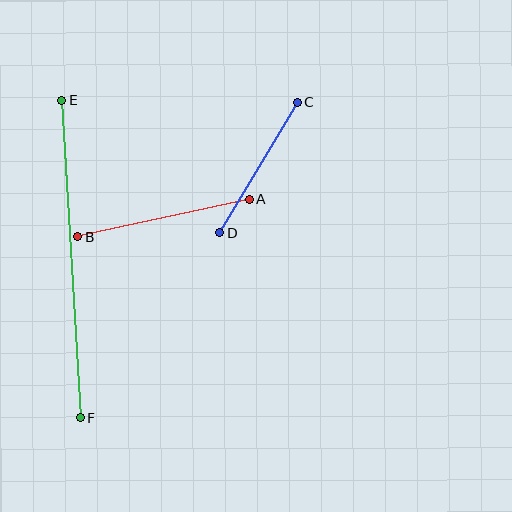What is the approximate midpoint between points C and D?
The midpoint is at approximately (258, 167) pixels.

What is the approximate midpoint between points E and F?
The midpoint is at approximately (71, 259) pixels.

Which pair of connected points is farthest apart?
Points E and F are farthest apart.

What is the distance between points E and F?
The distance is approximately 319 pixels.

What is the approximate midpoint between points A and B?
The midpoint is at approximately (163, 218) pixels.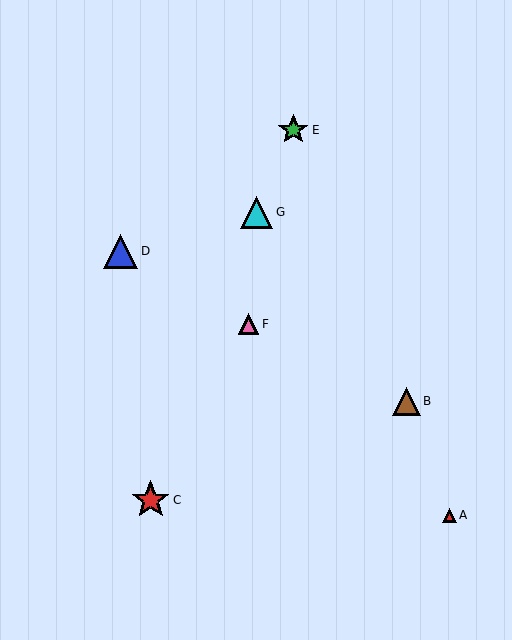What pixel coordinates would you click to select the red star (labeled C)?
Click at (151, 500) to select the red star C.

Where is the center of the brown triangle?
The center of the brown triangle is at (406, 401).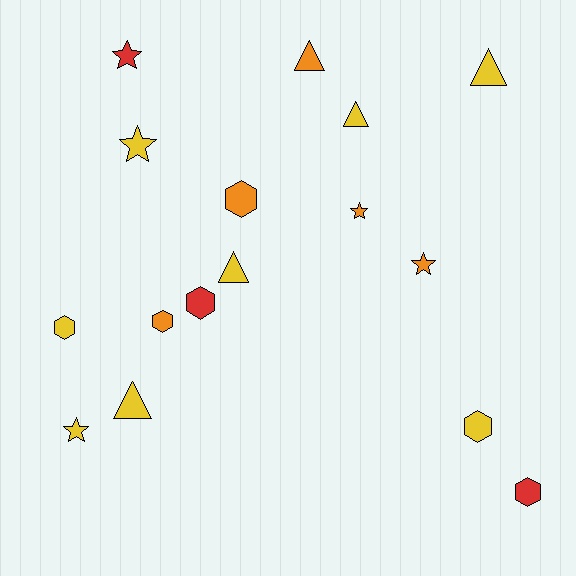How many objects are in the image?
There are 16 objects.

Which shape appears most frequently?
Hexagon, with 6 objects.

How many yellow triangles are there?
There are 4 yellow triangles.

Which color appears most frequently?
Yellow, with 8 objects.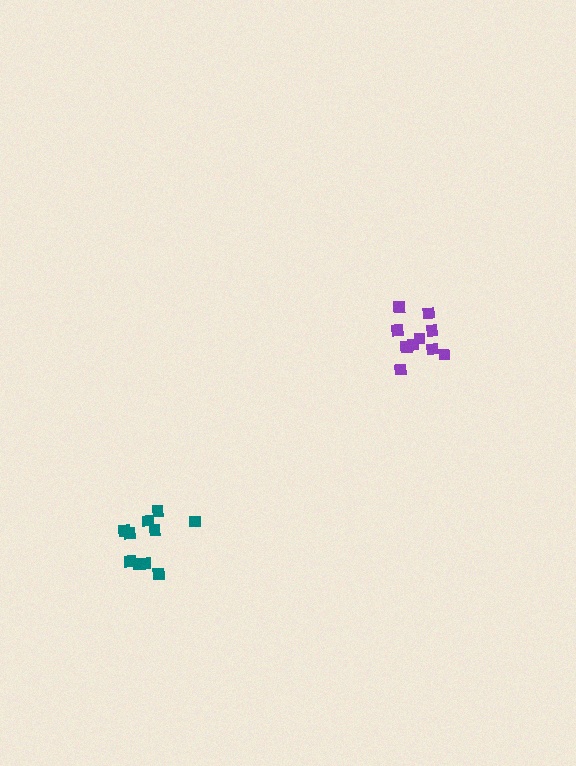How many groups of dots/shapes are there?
There are 2 groups.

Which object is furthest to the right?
The purple cluster is rightmost.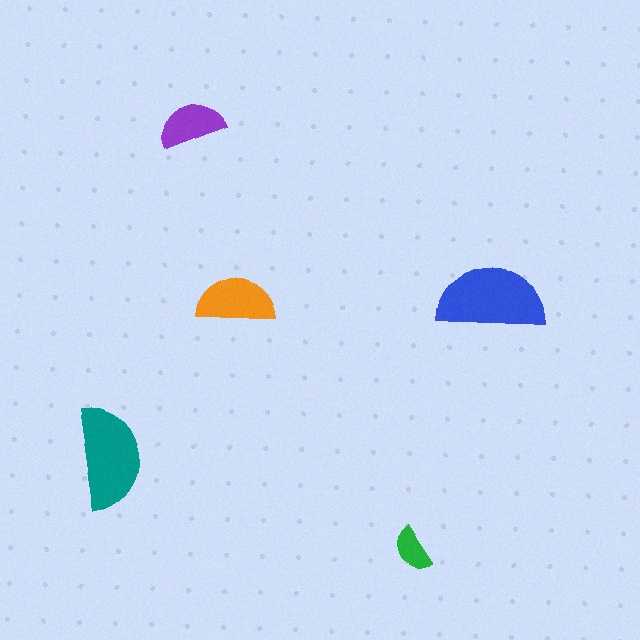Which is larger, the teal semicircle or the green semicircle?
The teal one.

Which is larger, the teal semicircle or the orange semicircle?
The teal one.